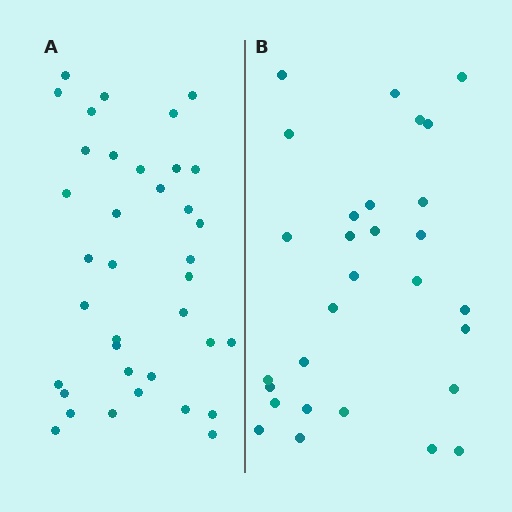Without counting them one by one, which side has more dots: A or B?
Region A (the left region) has more dots.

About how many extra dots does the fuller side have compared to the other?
Region A has roughly 8 or so more dots than region B.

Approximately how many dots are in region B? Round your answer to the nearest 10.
About 30 dots. (The exact count is 29, which rounds to 30.)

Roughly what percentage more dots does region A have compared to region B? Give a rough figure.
About 30% more.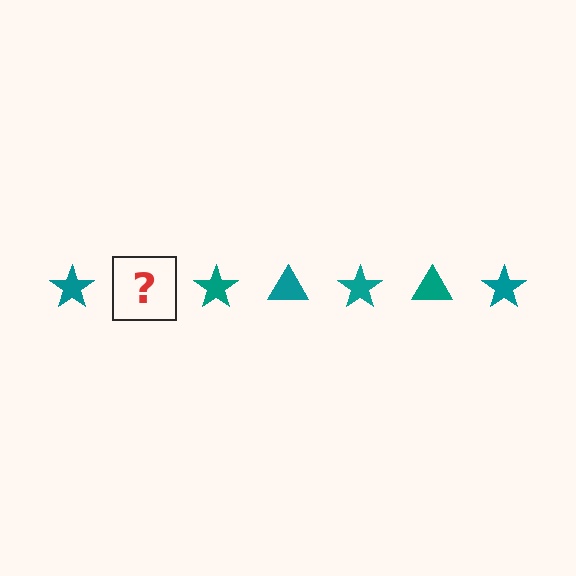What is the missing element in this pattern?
The missing element is a teal triangle.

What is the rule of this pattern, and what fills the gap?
The rule is that the pattern cycles through star, triangle shapes in teal. The gap should be filled with a teal triangle.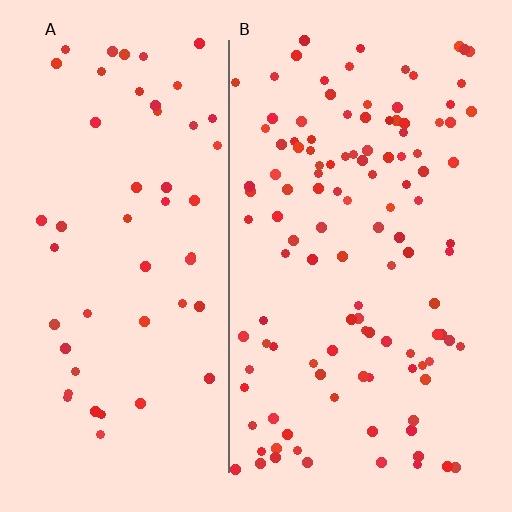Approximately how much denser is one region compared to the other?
Approximately 2.2× — region B over region A.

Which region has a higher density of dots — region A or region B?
B (the right).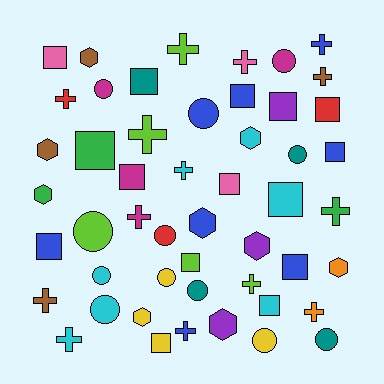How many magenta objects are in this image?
There are 4 magenta objects.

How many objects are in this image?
There are 50 objects.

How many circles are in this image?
There are 12 circles.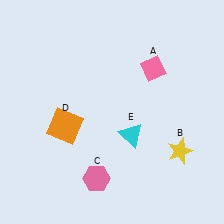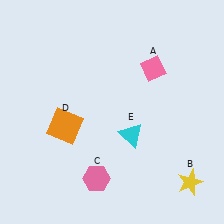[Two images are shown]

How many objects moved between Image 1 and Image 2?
1 object moved between the two images.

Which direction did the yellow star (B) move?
The yellow star (B) moved down.